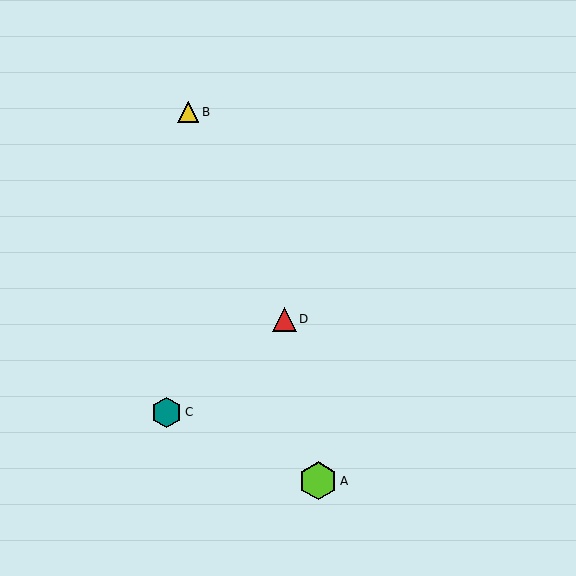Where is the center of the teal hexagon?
The center of the teal hexagon is at (167, 412).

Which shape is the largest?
The lime hexagon (labeled A) is the largest.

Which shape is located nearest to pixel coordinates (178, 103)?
The yellow triangle (labeled B) at (188, 112) is nearest to that location.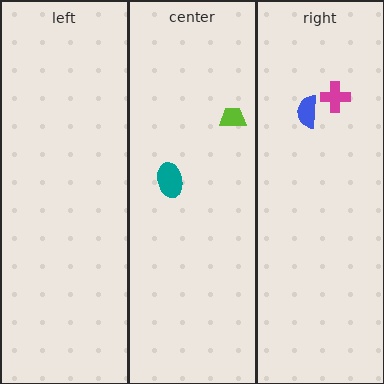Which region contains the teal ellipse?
The center region.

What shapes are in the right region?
The magenta cross, the blue semicircle.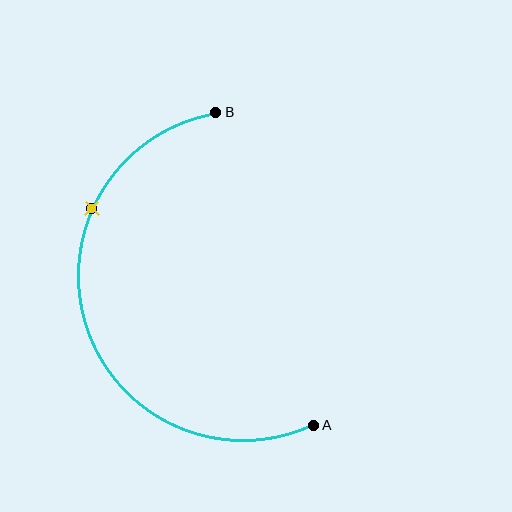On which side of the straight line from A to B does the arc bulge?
The arc bulges to the left of the straight line connecting A and B.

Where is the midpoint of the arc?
The arc midpoint is the point on the curve farthest from the straight line joining A and B. It sits to the left of that line.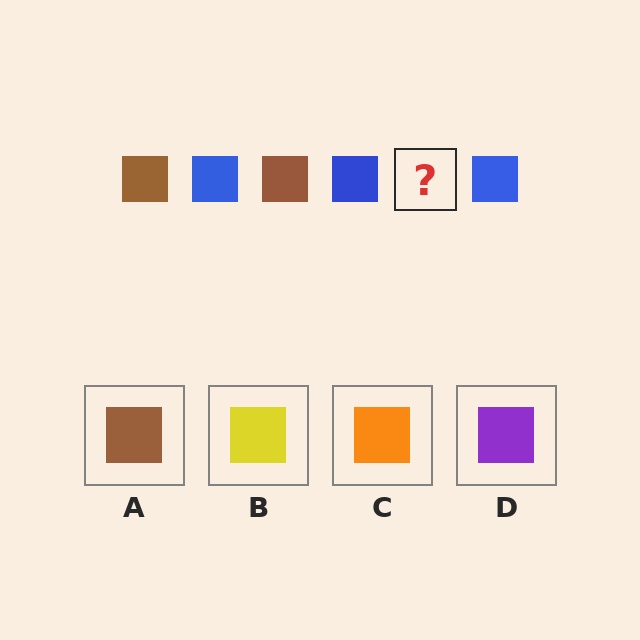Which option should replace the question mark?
Option A.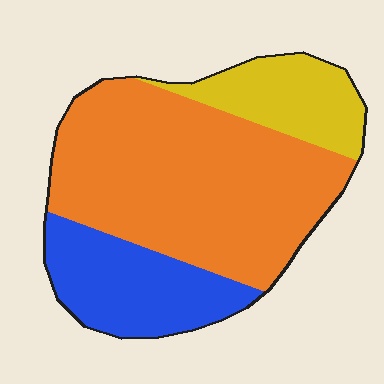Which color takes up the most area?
Orange, at roughly 60%.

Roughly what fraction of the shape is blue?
Blue covers around 25% of the shape.